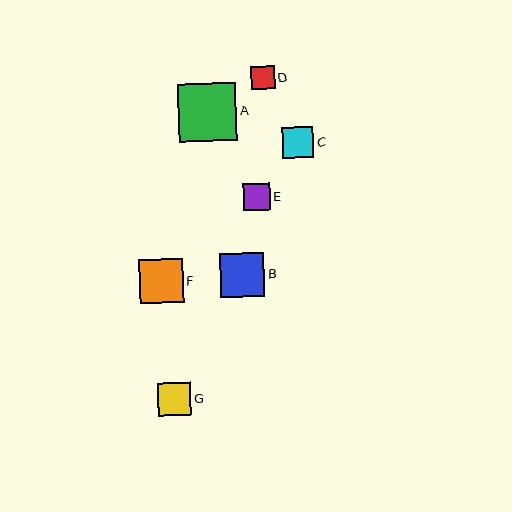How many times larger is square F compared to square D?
Square F is approximately 1.8 times the size of square D.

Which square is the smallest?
Square D is the smallest with a size of approximately 24 pixels.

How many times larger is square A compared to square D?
Square A is approximately 2.4 times the size of square D.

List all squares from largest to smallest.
From largest to smallest: A, B, F, G, C, E, D.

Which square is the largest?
Square A is the largest with a size of approximately 58 pixels.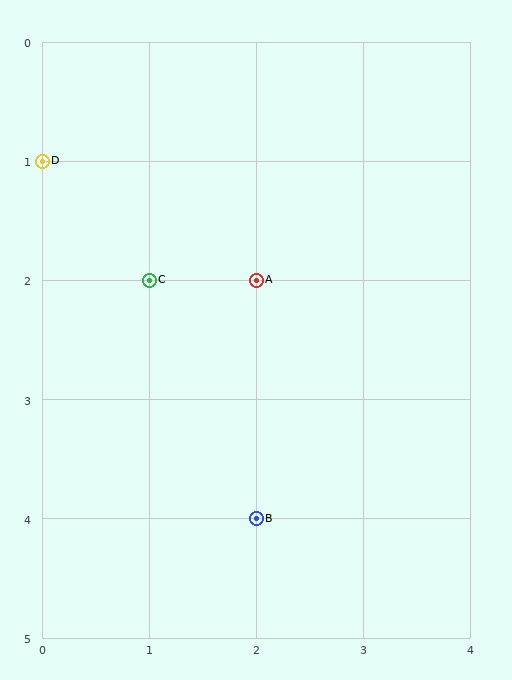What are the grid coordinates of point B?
Point B is at grid coordinates (2, 4).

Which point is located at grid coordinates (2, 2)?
Point A is at (2, 2).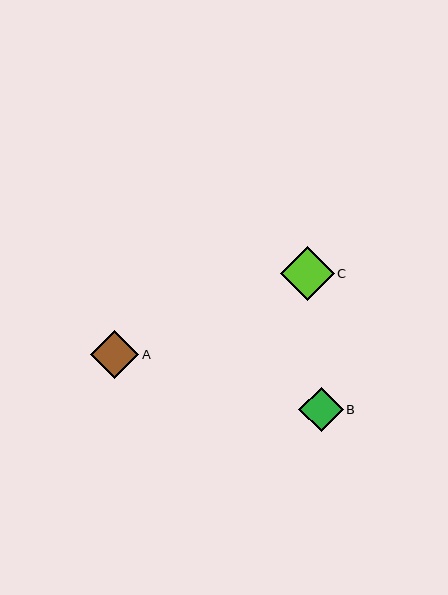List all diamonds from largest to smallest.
From largest to smallest: C, A, B.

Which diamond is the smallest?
Diamond B is the smallest with a size of approximately 44 pixels.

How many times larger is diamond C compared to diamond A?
Diamond C is approximately 1.1 times the size of diamond A.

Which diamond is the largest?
Diamond C is the largest with a size of approximately 53 pixels.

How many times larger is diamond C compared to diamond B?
Diamond C is approximately 1.2 times the size of diamond B.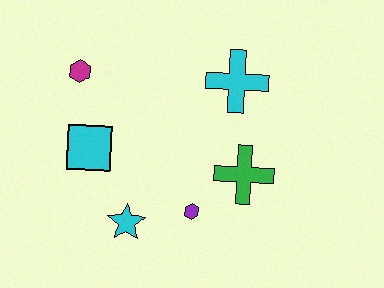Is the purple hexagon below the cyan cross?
Yes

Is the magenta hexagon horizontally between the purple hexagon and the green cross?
No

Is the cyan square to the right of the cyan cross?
No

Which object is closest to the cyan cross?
The green cross is closest to the cyan cross.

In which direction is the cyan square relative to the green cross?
The cyan square is to the left of the green cross.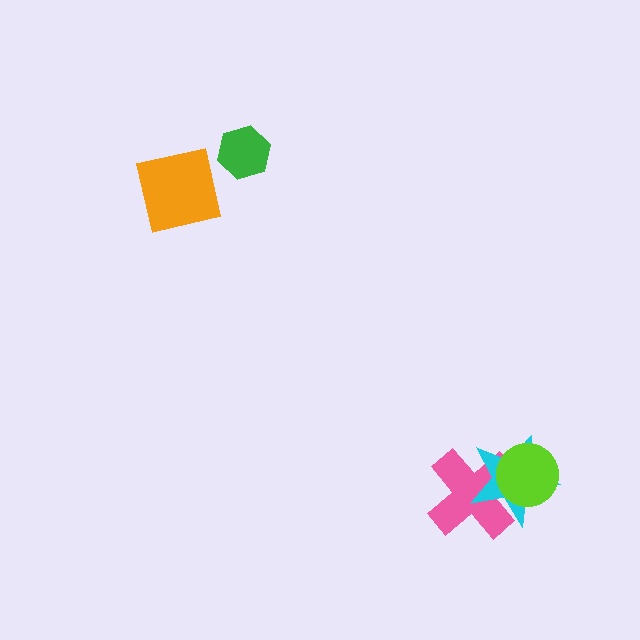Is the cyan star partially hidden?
Yes, it is partially covered by another shape.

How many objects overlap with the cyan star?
2 objects overlap with the cyan star.